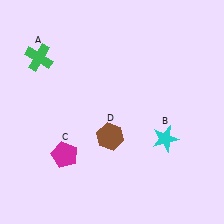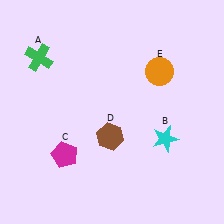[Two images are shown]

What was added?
An orange circle (E) was added in Image 2.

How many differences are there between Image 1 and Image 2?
There is 1 difference between the two images.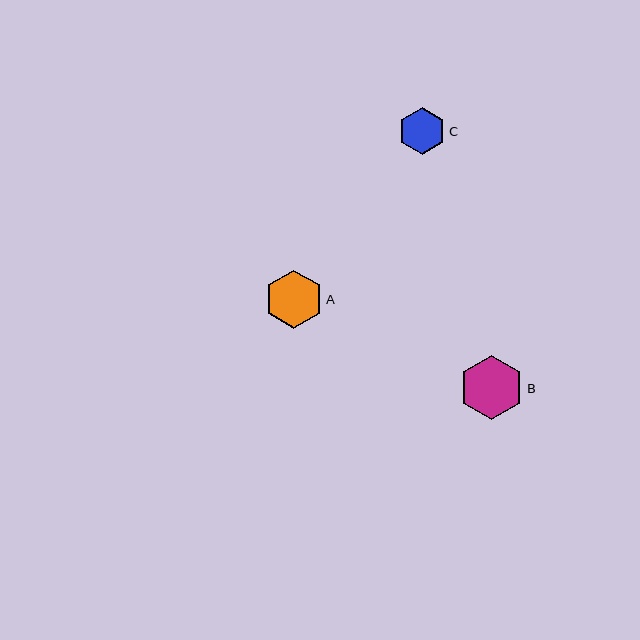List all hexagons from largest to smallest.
From largest to smallest: B, A, C.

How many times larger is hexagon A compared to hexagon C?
Hexagon A is approximately 1.2 times the size of hexagon C.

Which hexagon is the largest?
Hexagon B is the largest with a size of approximately 64 pixels.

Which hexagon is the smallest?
Hexagon C is the smallest with a size of approximately 47 pixels.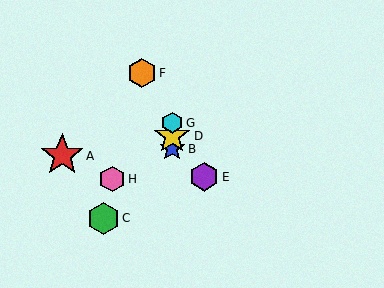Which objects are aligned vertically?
Objects B, D, G are aligned vertically.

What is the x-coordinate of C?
Object C is at x≈103.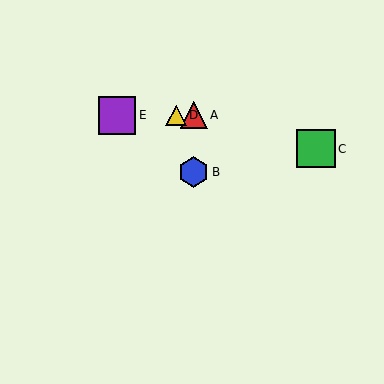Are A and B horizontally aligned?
No, A is at y≈115 and B is at y≈172.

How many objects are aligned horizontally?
3 objects (A, D, E) are aligned horizontally.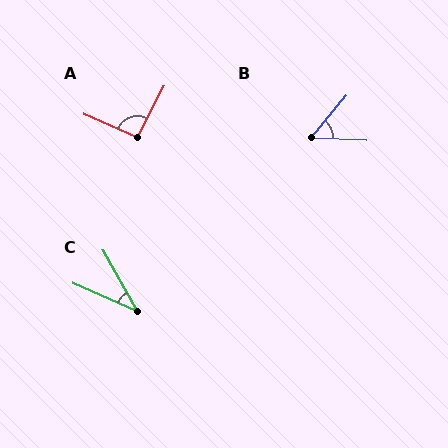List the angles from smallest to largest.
C (37°), B (53°), A (94°).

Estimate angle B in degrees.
Approximately 53 degrees.